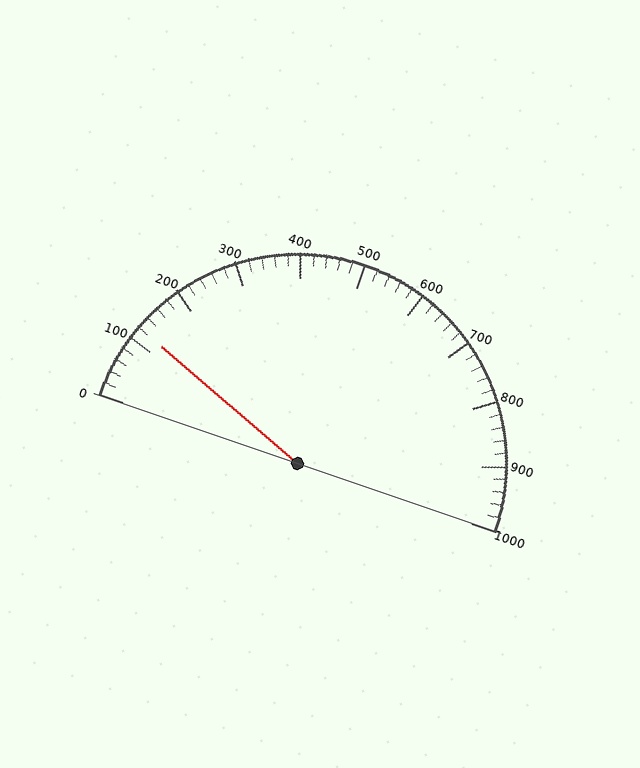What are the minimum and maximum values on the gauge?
The gauge ranges from 0 to 1000.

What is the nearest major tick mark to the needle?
The nearest major tick mark is 100.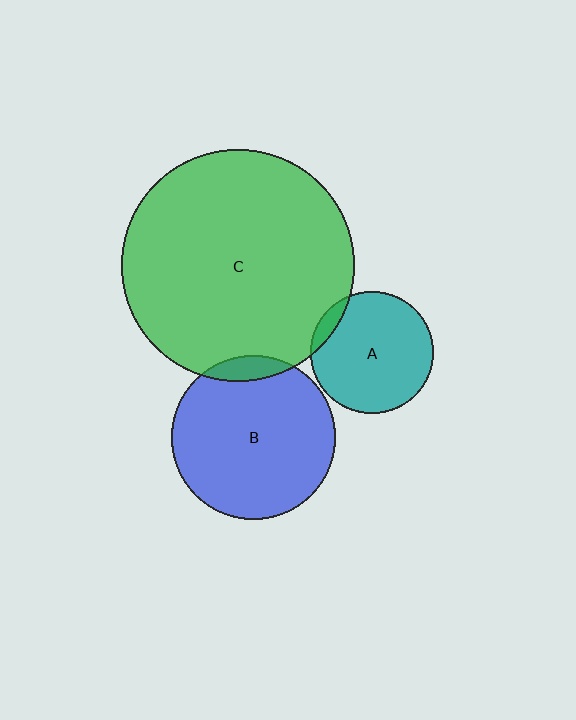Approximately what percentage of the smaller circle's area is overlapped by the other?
Approximately 10%.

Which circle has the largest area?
Circle C (green).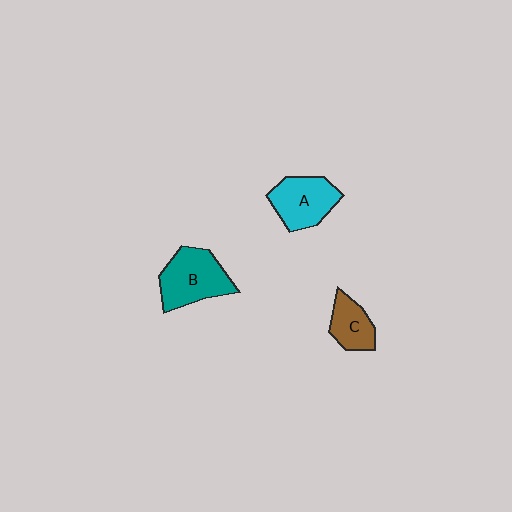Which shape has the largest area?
Shape B (teal).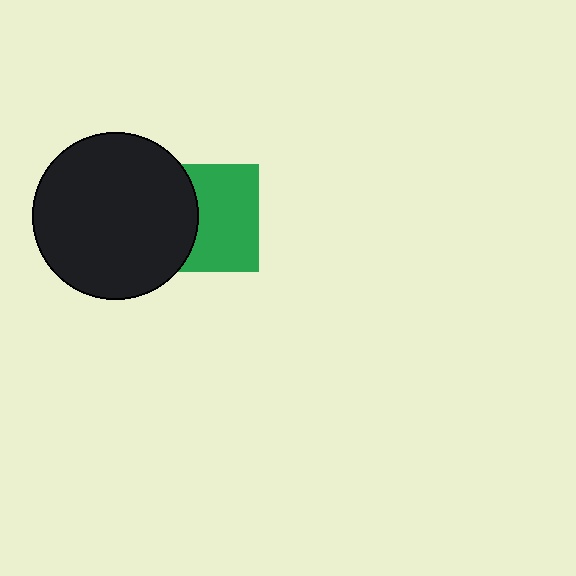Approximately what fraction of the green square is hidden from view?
Roughly 38% of the green square is hidden behind the black circle.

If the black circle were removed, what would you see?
You would see the complete green square.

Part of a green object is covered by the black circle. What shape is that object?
It is a square.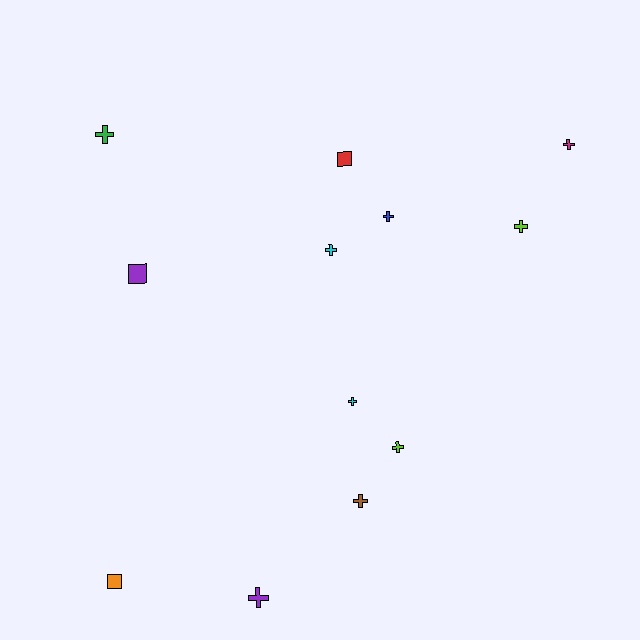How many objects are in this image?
There are 12 objects.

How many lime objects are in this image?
There are 2 lime objects.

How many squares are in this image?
There are 3 squares.